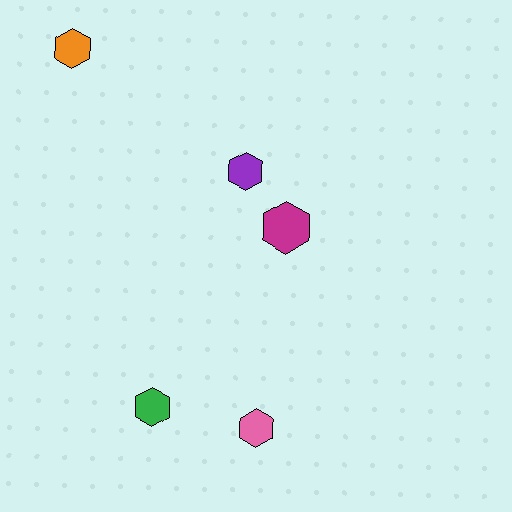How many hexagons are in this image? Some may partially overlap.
There are 5 hexagons.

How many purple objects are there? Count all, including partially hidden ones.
There is 1 purple object.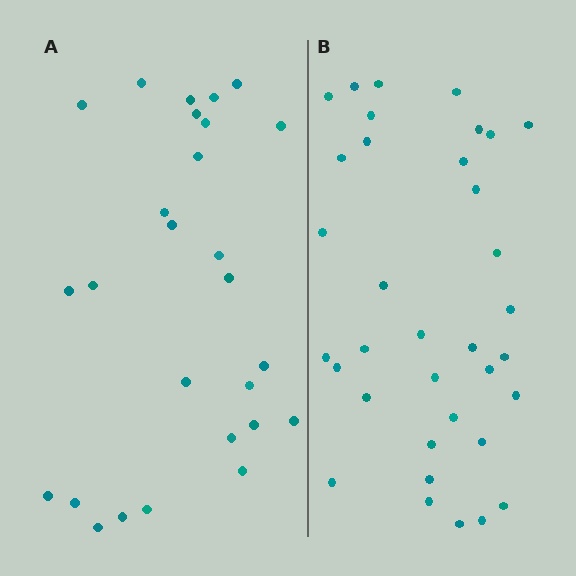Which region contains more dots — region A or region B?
Region B (the right region) has more dots.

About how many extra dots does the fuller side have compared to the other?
Region B has roughly 8 or so more dots than region A.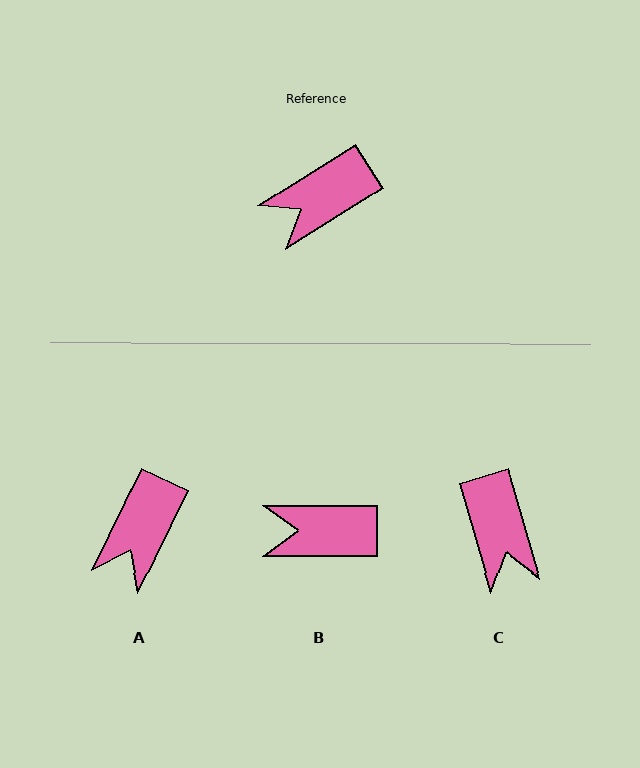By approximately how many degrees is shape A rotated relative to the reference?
Approximately 32 degrees counter-clockwise.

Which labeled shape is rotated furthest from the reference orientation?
C, about 74 degrees away.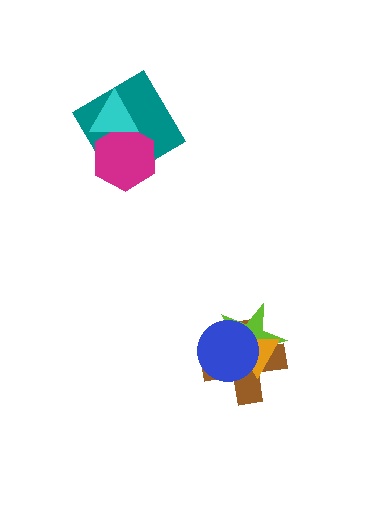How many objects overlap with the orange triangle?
3 objects overlap with the orange triangle.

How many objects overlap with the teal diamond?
2 objects overlap with the teal diamond.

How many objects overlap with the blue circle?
3 objects overlap with the blue circle.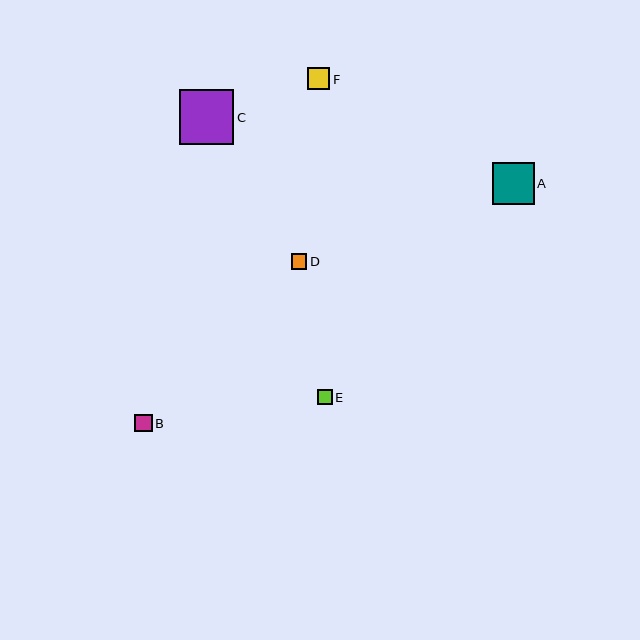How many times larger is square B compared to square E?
Square B is approximately 1.1 times the size of square E.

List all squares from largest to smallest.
From largest to smallest: C, A, F, B, D, E.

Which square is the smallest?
Square E is the smallest with a size of approximately 15 pixels.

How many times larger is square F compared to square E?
Square F is approximately 1.4 times the size of square E.